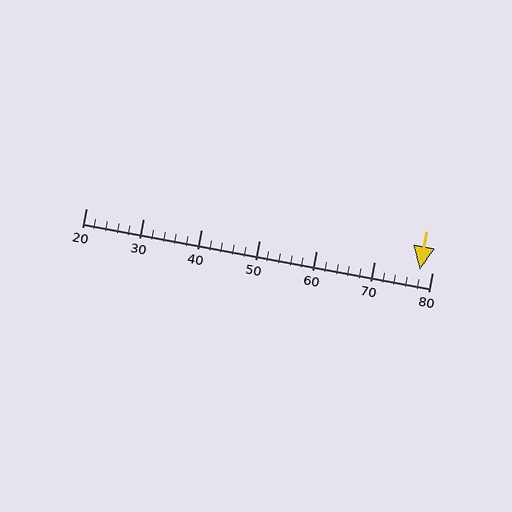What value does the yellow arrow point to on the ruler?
The yellow arrow points to approximately 78.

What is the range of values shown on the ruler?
The ruler shows values from 20 to 80.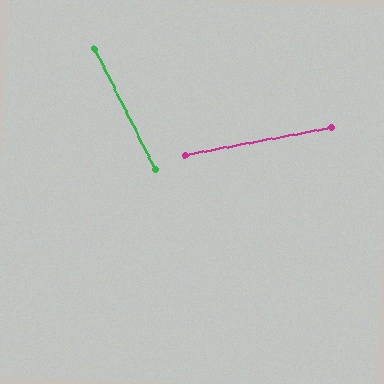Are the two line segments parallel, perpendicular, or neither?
Neither parallel nor perpendicular — they differ by about 74°.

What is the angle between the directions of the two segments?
Approximately 74 degrees.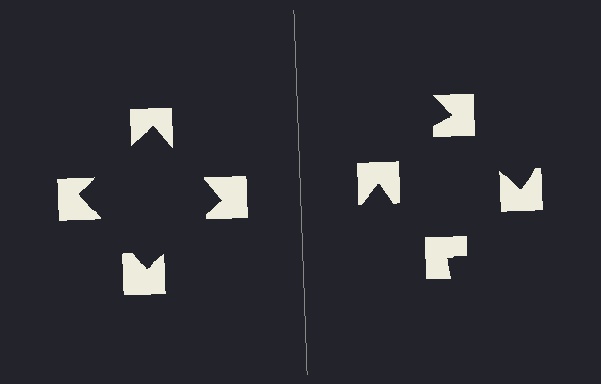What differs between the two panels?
The notched squares are positioned identically on both sides; only the wedge orientations differ. On the left they align to a square; on the right they are misaligned.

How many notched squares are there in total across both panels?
8 — 4 on each side.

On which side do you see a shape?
An illusory square appears on the left side. On the right side the wedge cuts are rotated, so no coherent shape forms.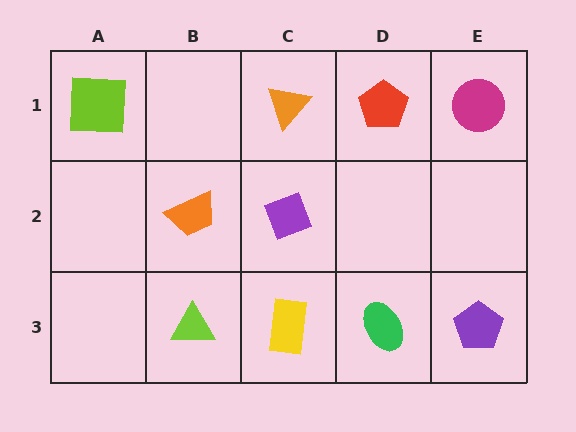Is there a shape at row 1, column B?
No, that cell is empty.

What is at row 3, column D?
A green ellipse.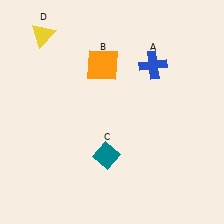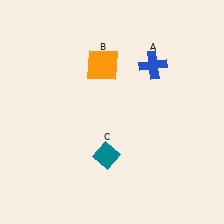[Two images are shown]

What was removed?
The yellow triangle (D) was removed in Image 2.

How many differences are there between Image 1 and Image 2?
There is 1 difference between the two images.